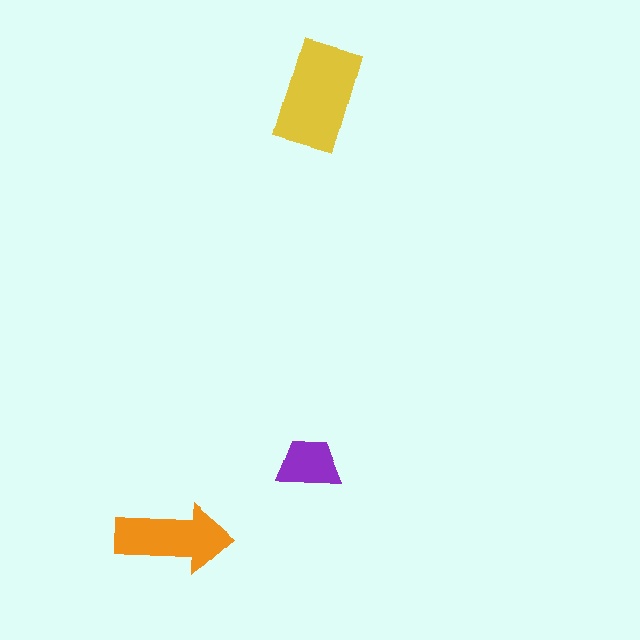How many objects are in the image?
There are 3 objects in the image.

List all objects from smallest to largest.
The purple trapezoid, the orange arrow, the yellow rectangle.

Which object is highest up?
The yellow rectangle is topmost.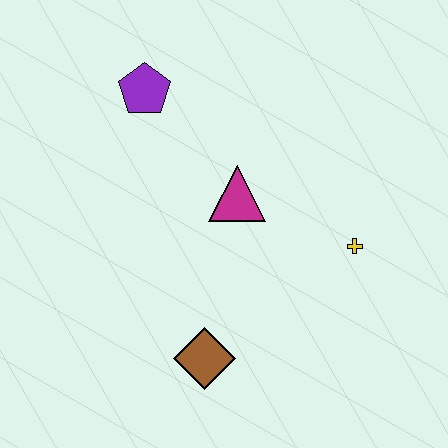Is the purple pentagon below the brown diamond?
No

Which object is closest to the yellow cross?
The magenta triangle is closest to the yellow cross.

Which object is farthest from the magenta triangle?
The brown diamond is farthest from the magenta triangle.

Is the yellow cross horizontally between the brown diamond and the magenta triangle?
No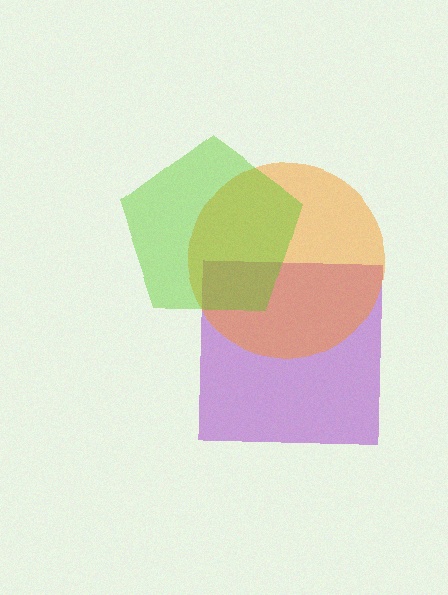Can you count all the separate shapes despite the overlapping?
Yes, there are 3 separate shapes.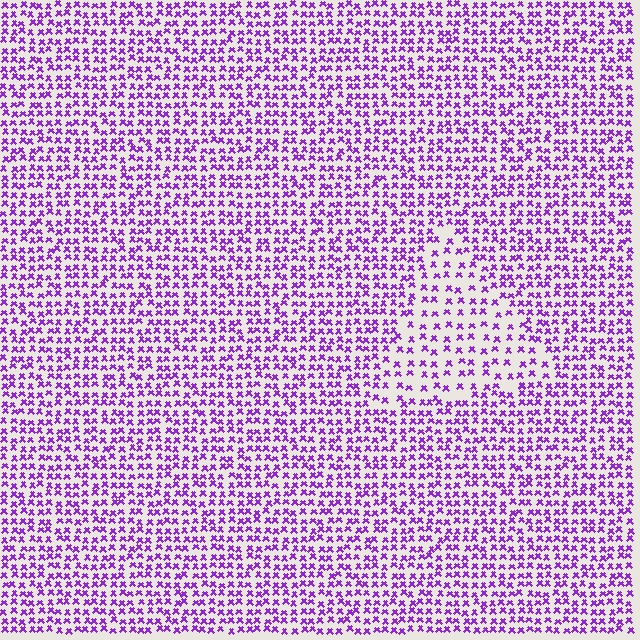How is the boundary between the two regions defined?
The boundary is defined by a change in element density (approximately 1.8x ratio). All elements are the same color, size, and shape.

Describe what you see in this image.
The image contains small purple elements arranged at two different densities. A triangle-shaped region is visible where the elements are less densely packed than the surrounding area.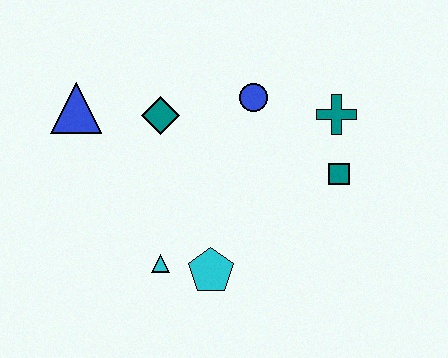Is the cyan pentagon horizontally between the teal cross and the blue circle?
No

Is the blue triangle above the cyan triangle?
Yes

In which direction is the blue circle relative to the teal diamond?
The blue circle is to the right of the teal diamond.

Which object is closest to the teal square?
The teal cross is closest to the teal square.